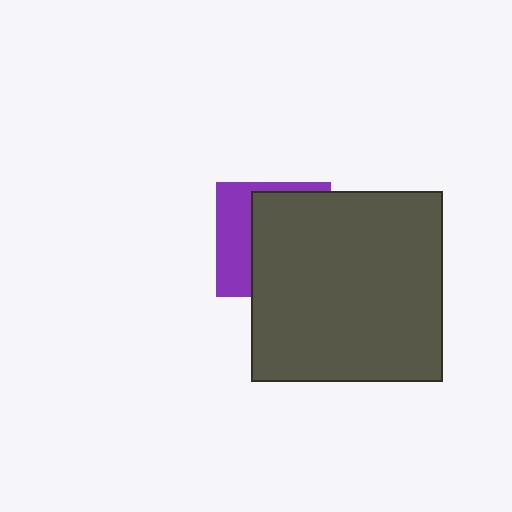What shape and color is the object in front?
The object in front is a dark gray square.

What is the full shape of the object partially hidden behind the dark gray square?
The partially hidden object is a purple square.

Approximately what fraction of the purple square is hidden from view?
Roughly 63% of the purple square is hidden behind the dark gray square.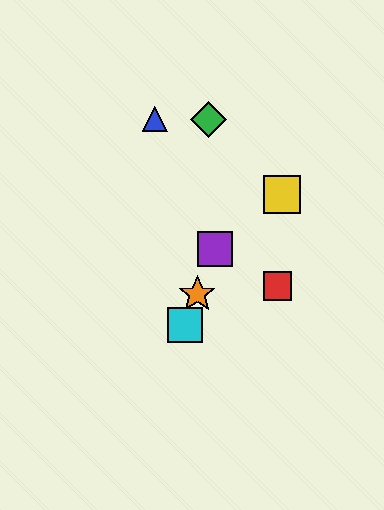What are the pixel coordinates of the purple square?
The purple square is at (215, 249).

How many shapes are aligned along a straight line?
3 shapes (the purple square, the orange star, the cyan square) are aligned along a straight line.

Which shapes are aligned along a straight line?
The purple square, the orange star, the cyan square are aligned along a straight line.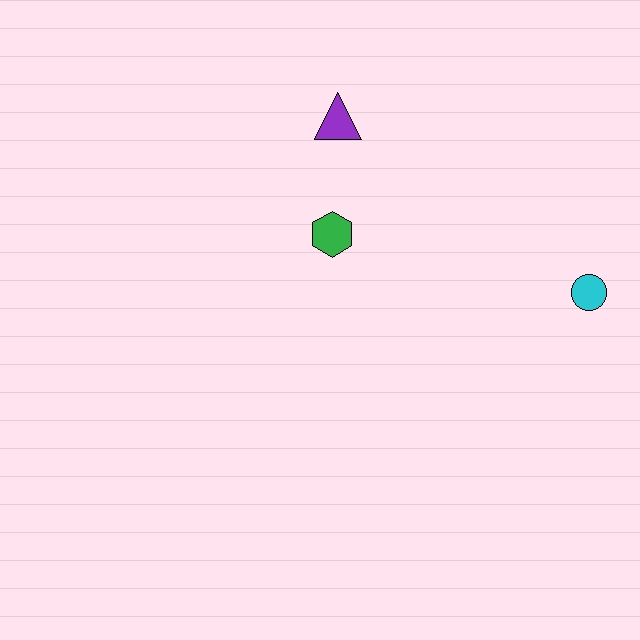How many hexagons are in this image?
There is 1 hexagon.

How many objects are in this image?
There are 3 objects.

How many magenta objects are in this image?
There are no magenta objects.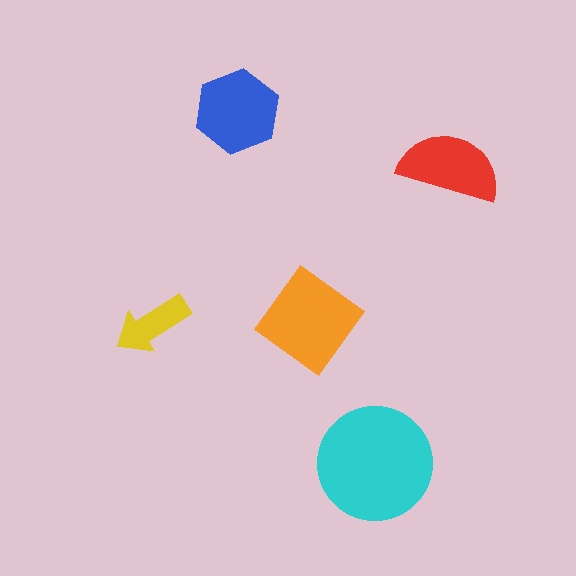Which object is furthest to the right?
The red semicircle is rightmost.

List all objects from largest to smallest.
The cyan circle, the orange diamond, the blue hexagon, the red semicircle, the yellow arrow.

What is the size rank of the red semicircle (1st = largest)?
4th.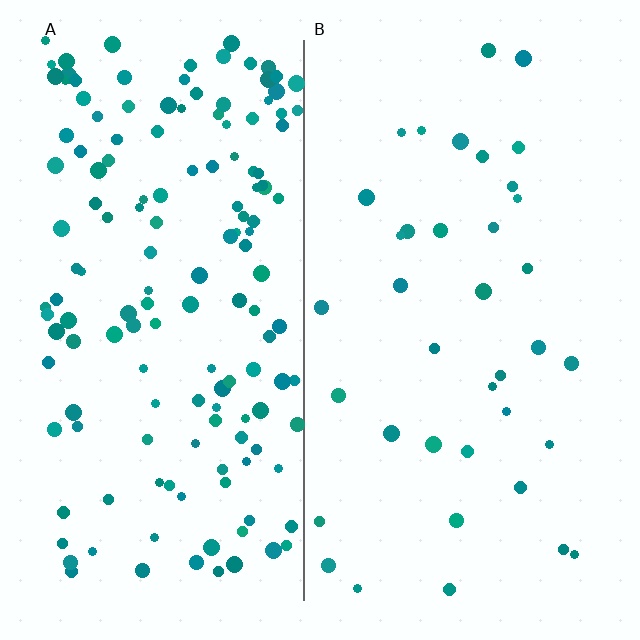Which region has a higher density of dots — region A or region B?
A (the left).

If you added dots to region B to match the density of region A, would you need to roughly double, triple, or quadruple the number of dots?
Approximately quadruple.